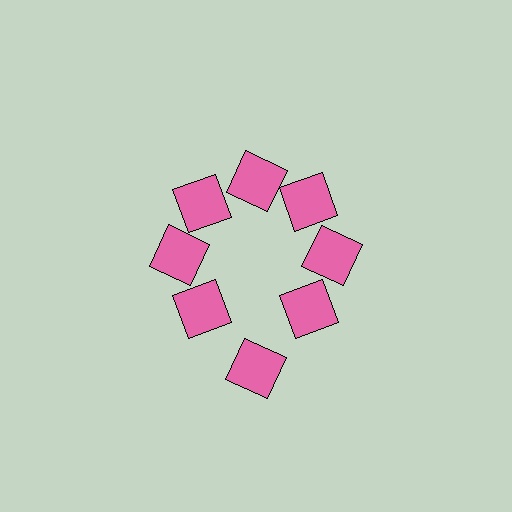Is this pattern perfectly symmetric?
No. The 8 pink squares are arranged in a ring, but one element near the 6 o'clock position is pushed outward from the center, breaking the 8-fold rotational symmetry.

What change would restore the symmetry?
The symmetry would be restored by moving it inward, back onto the ring so that all 8 squares sit at equal angles and equal distance from the center.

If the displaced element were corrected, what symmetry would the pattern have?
It would have 8-fold rotational symmetry — the pattern would map onto itself every 45 degrees.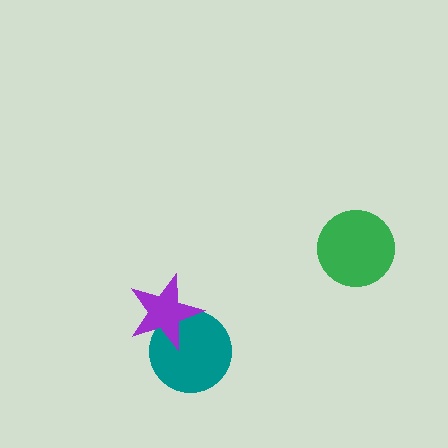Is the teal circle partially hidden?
Yes, it is partially covered by another shape.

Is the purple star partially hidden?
No, no other shape covers it.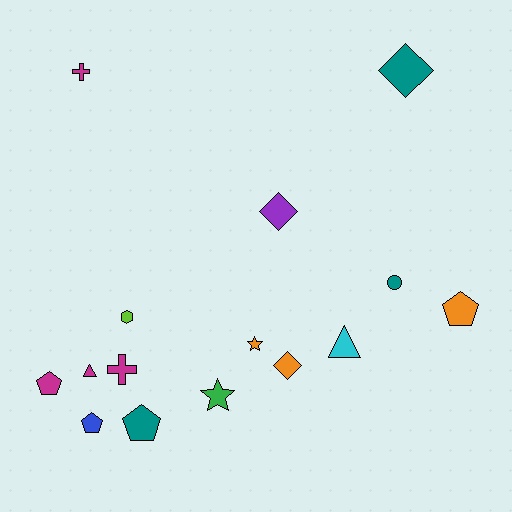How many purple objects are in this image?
There is 1 purple object.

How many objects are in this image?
There are 15 objects.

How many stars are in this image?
There are 2 stars.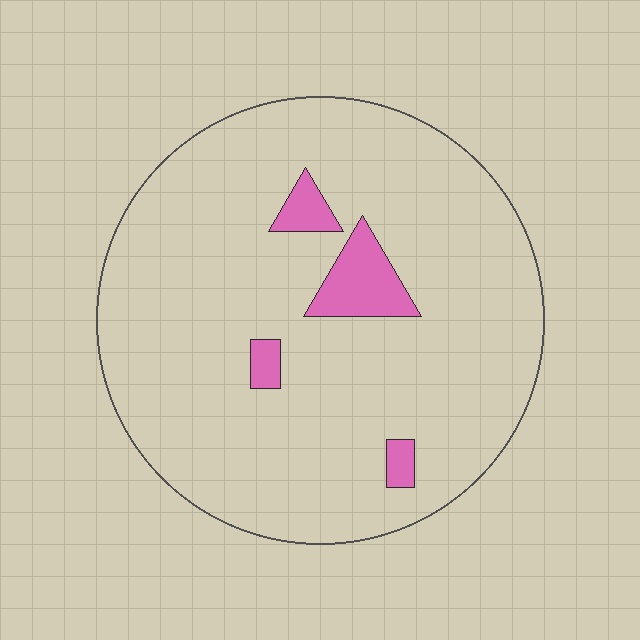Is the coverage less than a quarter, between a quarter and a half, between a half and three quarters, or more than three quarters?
Less than a quarter.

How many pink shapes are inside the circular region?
4.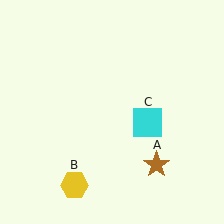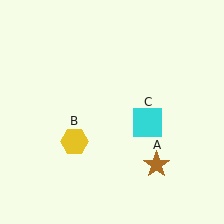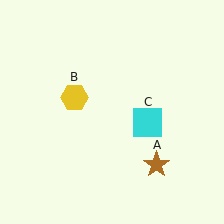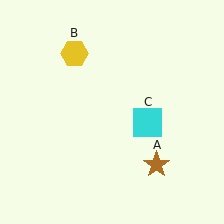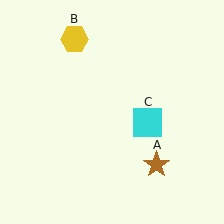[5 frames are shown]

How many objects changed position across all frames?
1 object changed position: yellow hexagon (object B).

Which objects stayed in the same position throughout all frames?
Brown star (object A) and cyan square (object C) remained stationary.